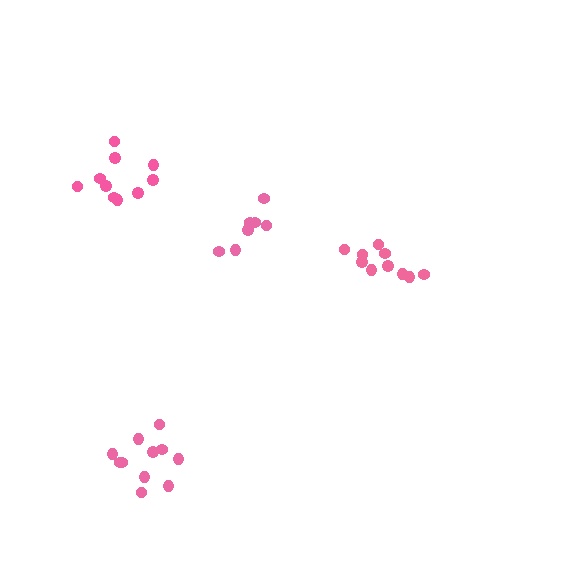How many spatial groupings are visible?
There are 4 spatial groupings.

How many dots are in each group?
Group 1: 10 dots, Group 2: 7 dots, Group 3: 10 dots, Group 4: 11 dots (38 total).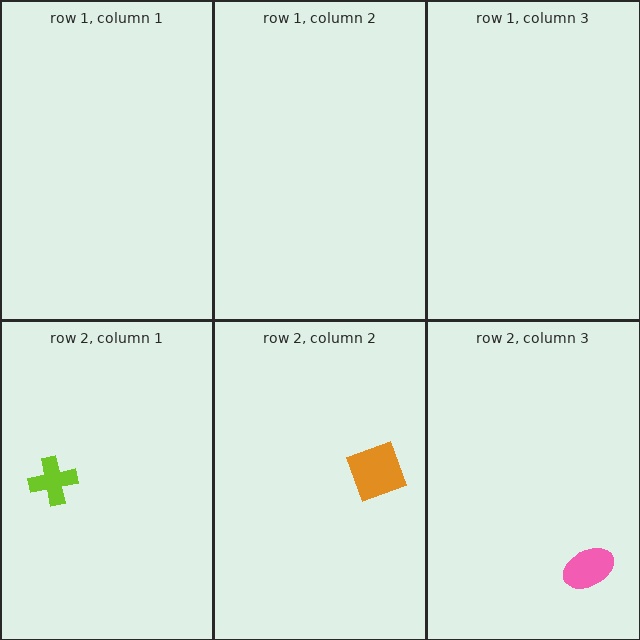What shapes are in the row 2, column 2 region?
The orange diamond.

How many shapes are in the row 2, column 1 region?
1.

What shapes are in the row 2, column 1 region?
The lime cross.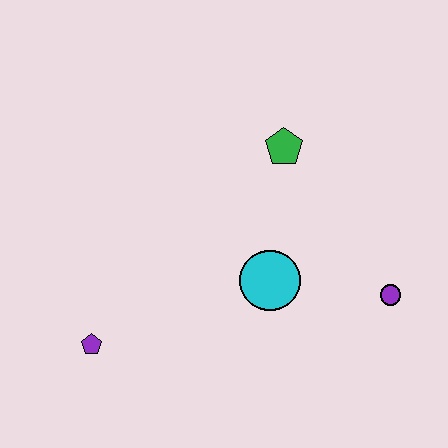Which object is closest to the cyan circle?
The purple circle is closest to the cyan circle.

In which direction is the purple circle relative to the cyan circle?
The purple circle is to the right of the cyan circle.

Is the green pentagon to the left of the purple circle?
Yes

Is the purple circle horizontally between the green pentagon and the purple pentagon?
No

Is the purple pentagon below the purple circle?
Yes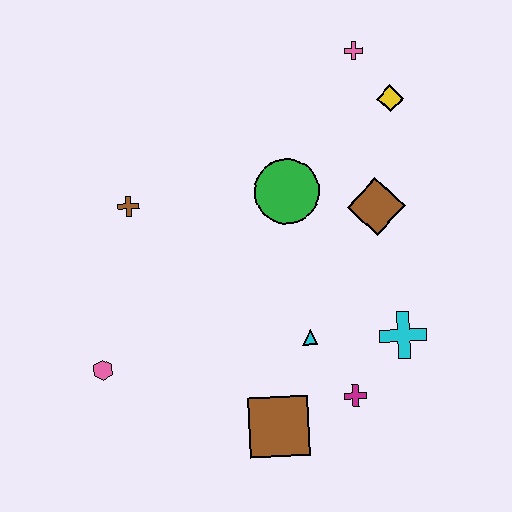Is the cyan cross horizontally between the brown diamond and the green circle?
No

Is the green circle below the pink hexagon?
No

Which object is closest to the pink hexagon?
The brown cross is closest to the pink hexagon.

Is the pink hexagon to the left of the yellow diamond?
Yes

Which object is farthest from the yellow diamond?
The pink hexagon is farthest from the yellow diamond.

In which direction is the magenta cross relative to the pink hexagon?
The magenta cross is to the right of the pink hexagon.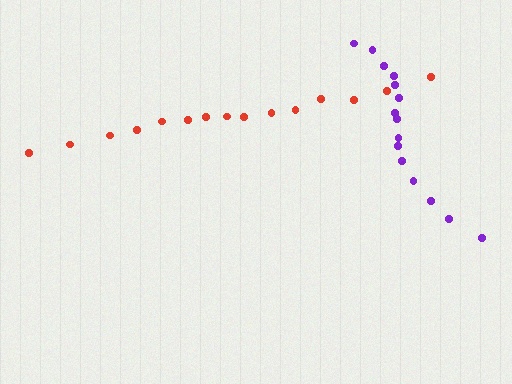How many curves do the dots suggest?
There are 2 distinct paths.